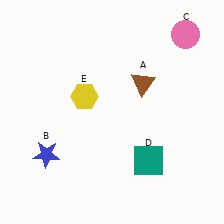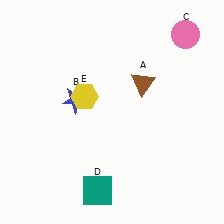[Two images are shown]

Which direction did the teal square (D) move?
The teal square (D) moved left.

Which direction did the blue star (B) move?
The blue star (B) moved up.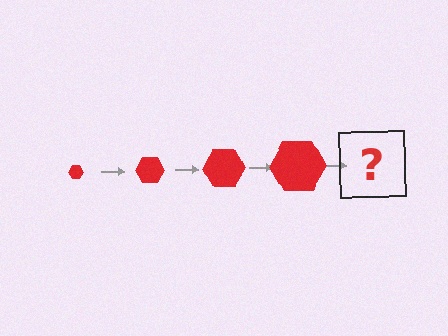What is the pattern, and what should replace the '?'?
The pattern is that the hexagon gets progressively larger each step. The '?' should be a red hexagon, larger than the previous one.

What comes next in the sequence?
The next element should be a red hexagon, larger than the previous one.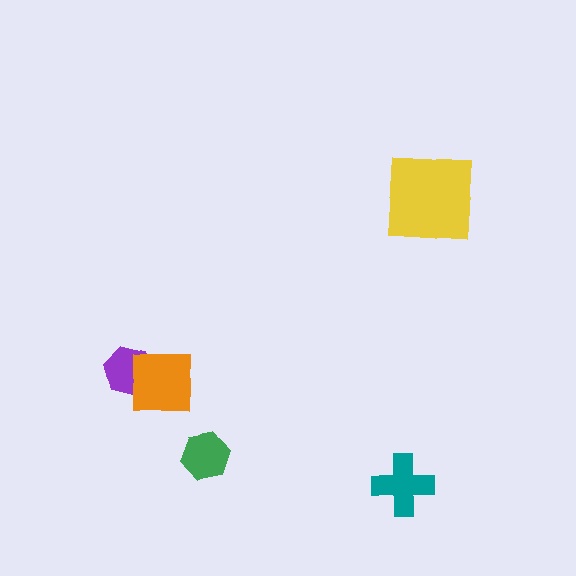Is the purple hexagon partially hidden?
Yes, it is partially covered by another shape.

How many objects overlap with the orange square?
1 object overlaps with the orange square.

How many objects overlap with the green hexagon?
0 objects overlap with the green hexagon.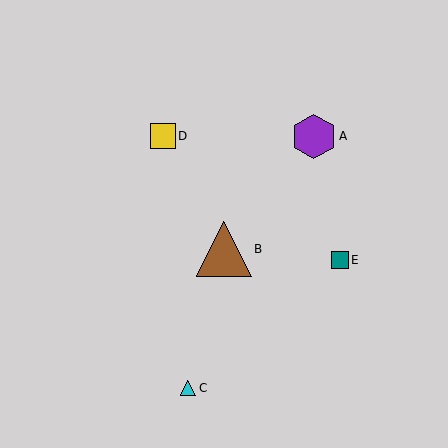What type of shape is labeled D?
Shape D is a yellow square.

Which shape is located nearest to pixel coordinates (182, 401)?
The cyan triangle (labeled C) at (188, 388) is nearest to that location.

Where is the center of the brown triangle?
The center of the brown triangle is at (224, 249).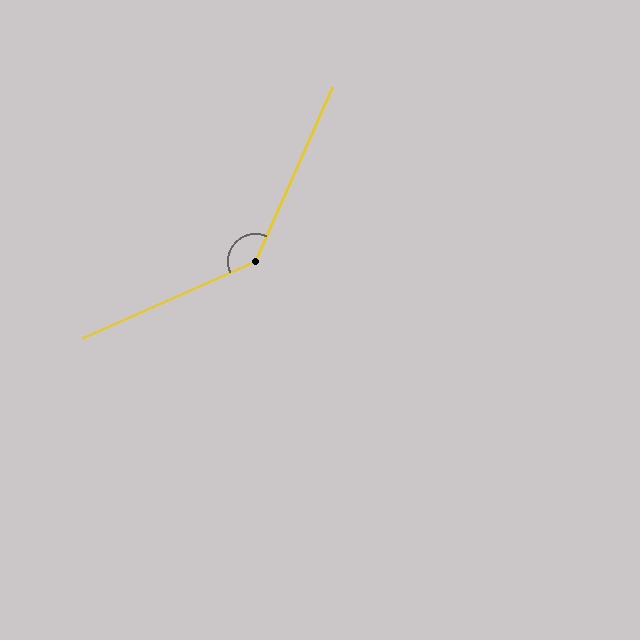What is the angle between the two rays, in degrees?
Approximately 137 degrees.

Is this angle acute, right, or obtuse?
It is obtuse.